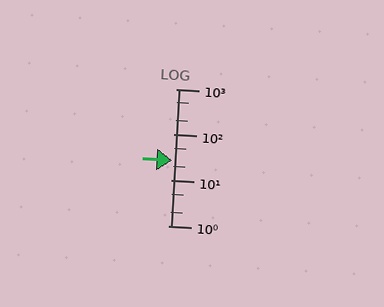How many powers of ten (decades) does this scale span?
The scale spans 3 decades, from 1 to 1000.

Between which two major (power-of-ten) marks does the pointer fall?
The pointer is between 10 and 100.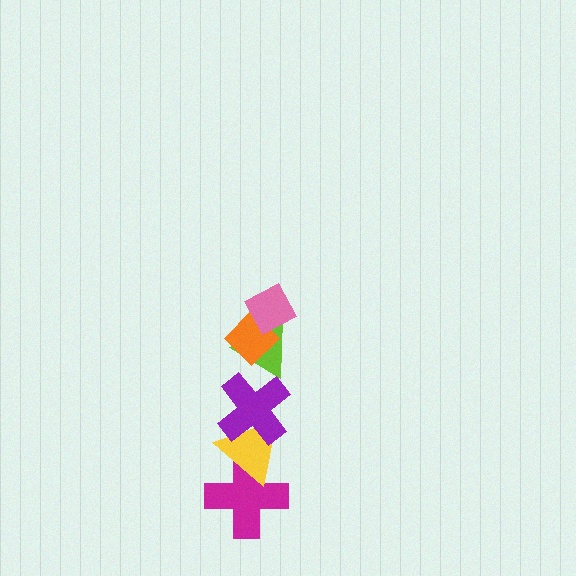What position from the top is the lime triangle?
The lime triangle is 3rd from the top.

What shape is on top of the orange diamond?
The pink diamond is on top of the orange diamond.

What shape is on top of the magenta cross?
The yellow triangle is on top of the magenta cross.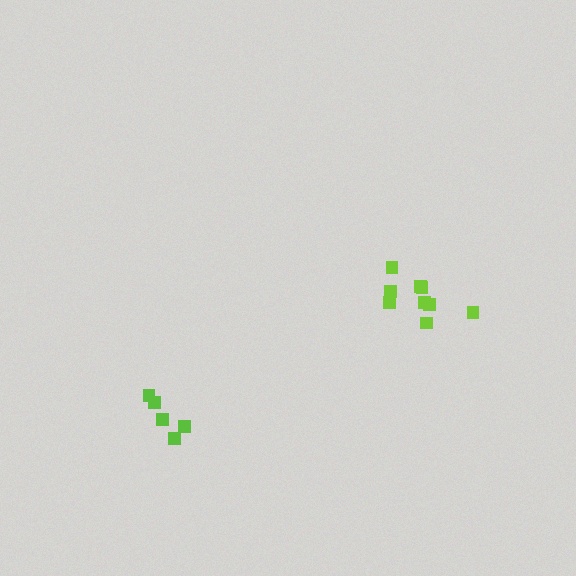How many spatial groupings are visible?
There are 2 spatial groupings.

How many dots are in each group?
Group 1: 9 dots, Group 2: 5 dots (14 total).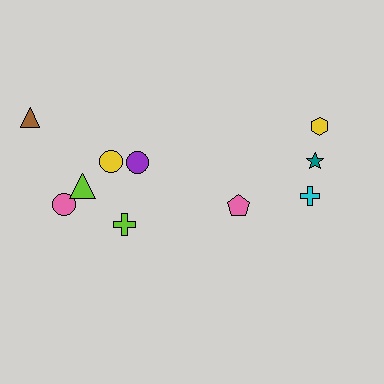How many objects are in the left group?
There are 6 objects.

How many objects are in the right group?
There are 4 objects.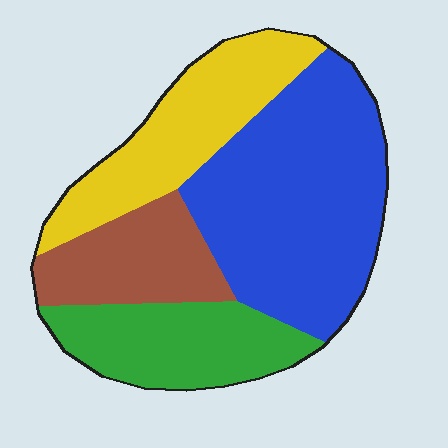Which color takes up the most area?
Blue, at roughly 40%.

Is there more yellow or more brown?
Yellow.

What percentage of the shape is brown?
Brown takes up less than a quarter of the shape.